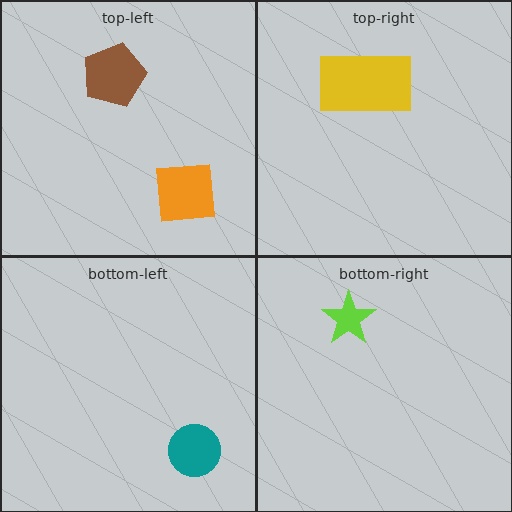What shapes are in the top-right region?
The yellow rectangle.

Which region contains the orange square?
The top-left region.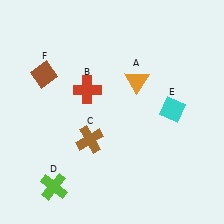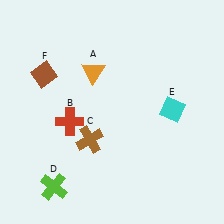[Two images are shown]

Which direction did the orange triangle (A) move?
The orange triangle (A) moved left.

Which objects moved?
The objects that moved are: the orange triangle (A), the red cross (B).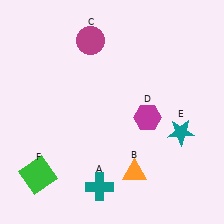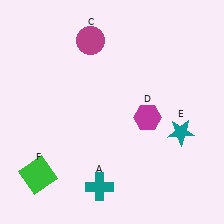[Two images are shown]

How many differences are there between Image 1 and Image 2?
There is 1 difference between the two images.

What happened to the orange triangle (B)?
The orange triangle (B) was removed in Image 2. It was in the bottom-right area of Image 1.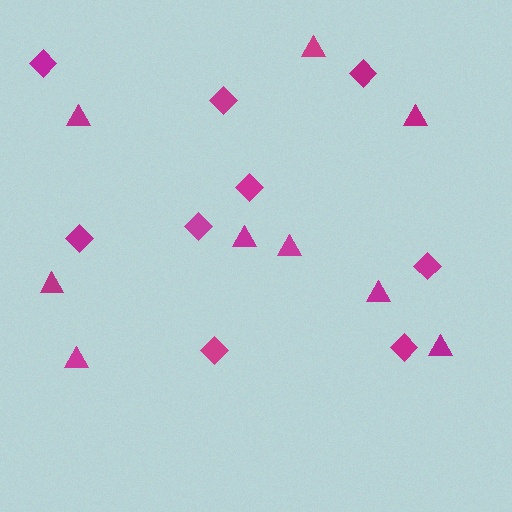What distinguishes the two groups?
There are 2 groups: one group of triangles (9) and one group of diamonds (9).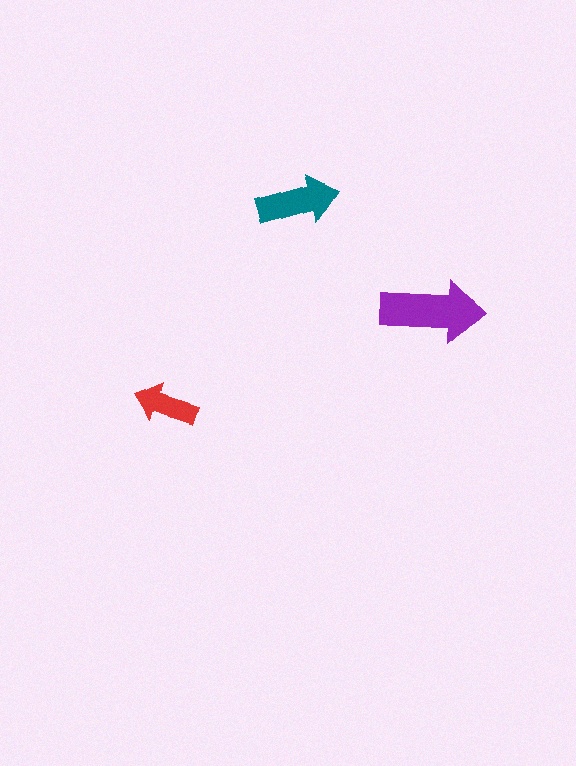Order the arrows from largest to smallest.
the purple one, the teal one, the red one.